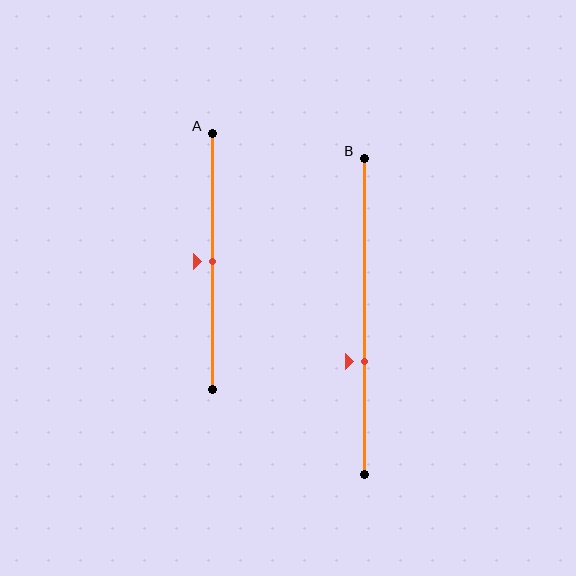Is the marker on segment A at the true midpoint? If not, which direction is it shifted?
Yes, the marker on segment A is at the true midpoint.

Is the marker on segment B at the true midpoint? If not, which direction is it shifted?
No, the marker on segment B is shifted downward by about 14% of the segment length.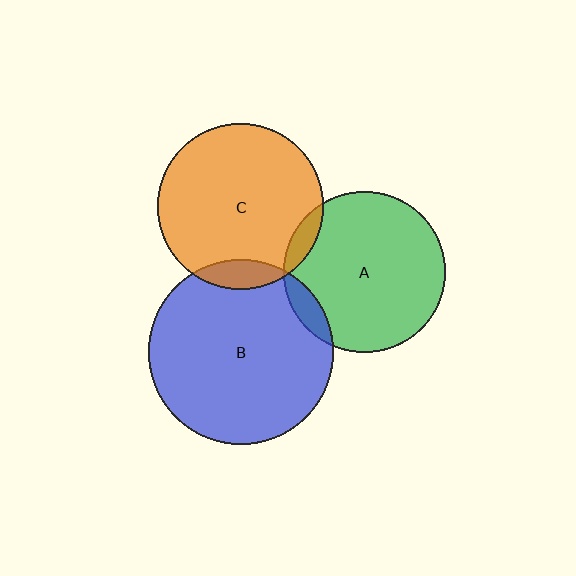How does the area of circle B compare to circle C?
Approximately 1.3 times.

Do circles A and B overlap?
Yes.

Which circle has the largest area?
Circle B (blue).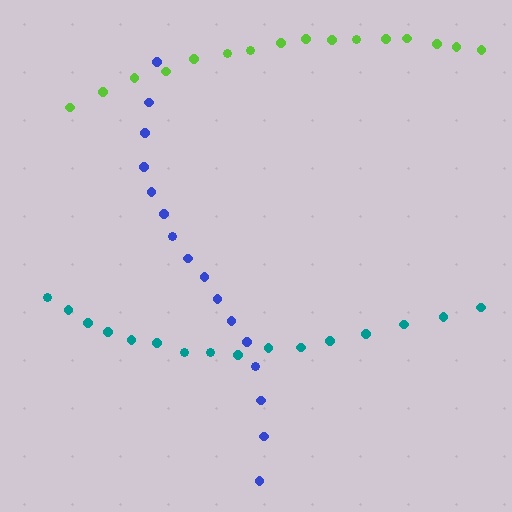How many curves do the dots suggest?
There are 3 distinct paths.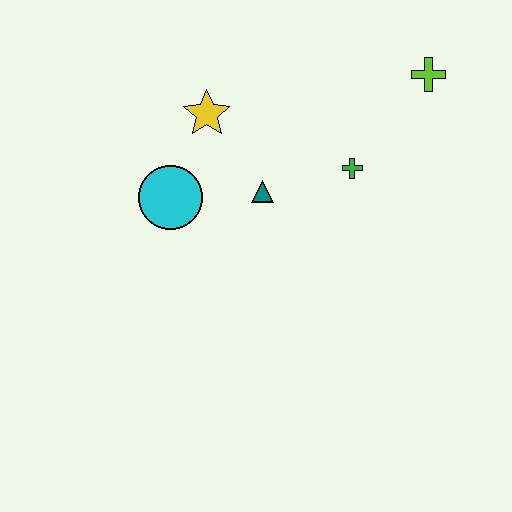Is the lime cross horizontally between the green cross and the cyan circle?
No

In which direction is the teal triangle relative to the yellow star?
The teal triangle is below the yellow star.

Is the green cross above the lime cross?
No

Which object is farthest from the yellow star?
The lime cross is farthest from the yellow star.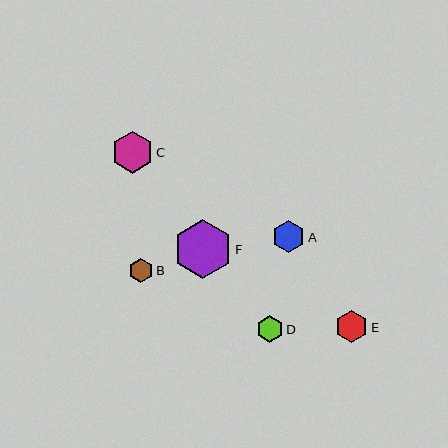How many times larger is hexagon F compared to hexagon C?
Hexagon F is approximately 1.4 times the size of hexagon C.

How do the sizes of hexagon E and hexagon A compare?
Hexagon E and hexagon A are approximately the same size.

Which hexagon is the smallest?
Hexagon B is the smallest with a size of approximately 24 pixels.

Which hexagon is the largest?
Hexagon F is the largest with a size of approximately 59 pixels.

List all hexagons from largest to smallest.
From largest to smallest: F, C, E, A, D, B.